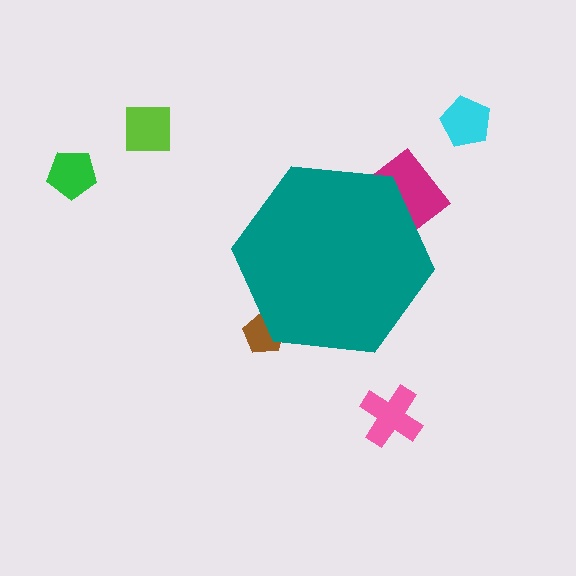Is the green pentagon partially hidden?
No, the green pentagon is fully visible.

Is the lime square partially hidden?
No, the lime square is fully visible.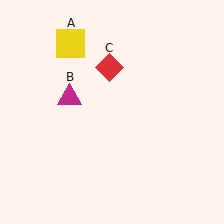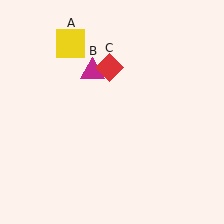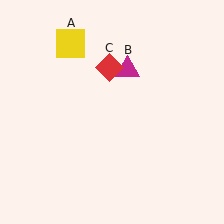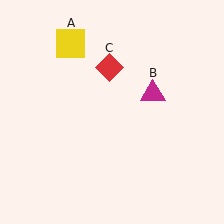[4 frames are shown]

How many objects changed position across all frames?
1 object changed position: magenta triangle (object B).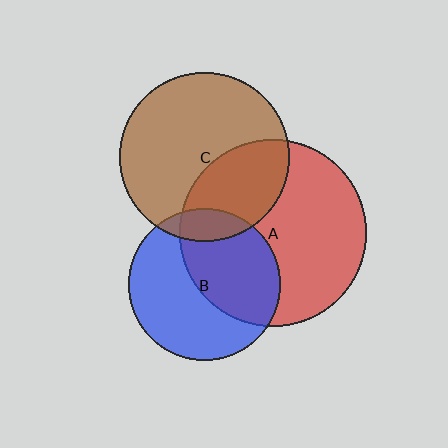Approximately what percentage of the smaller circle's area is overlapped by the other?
Approximately 45%.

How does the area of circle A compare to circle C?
Approximately 1.2 times.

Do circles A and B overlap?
Yes.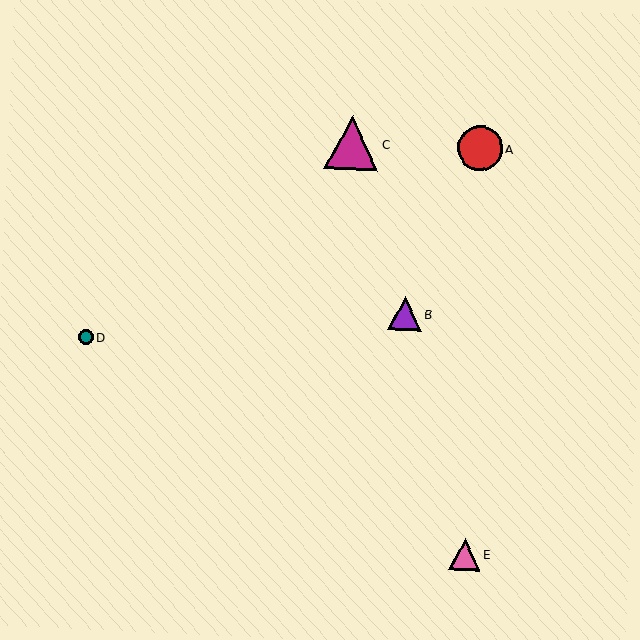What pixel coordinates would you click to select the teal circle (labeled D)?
Click at (86, 337) to select the teal circle D.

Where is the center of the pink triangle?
The center of the pink triangle is at (465, 554).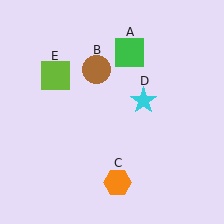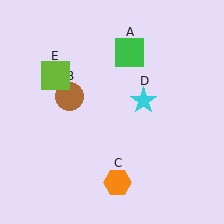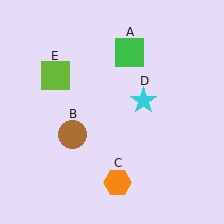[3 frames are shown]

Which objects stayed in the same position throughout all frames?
Green square (object A) and orange hexagon (object C) and cyan star (object D) and lime square (object E) remained stationary.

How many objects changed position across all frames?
1 object changed position: brown circle (object B).